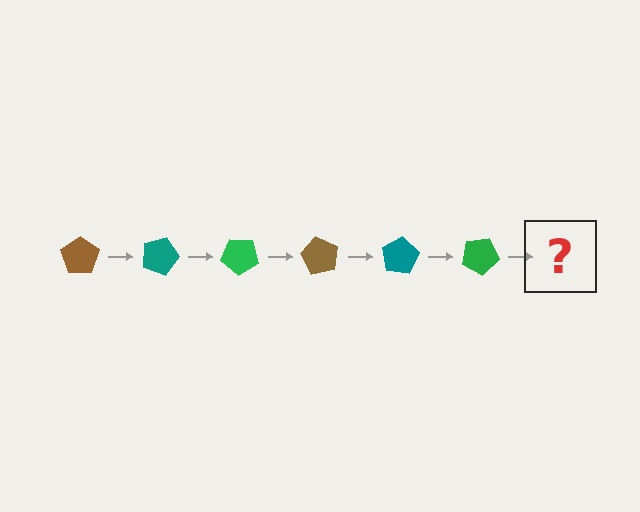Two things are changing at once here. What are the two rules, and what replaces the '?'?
The two rules are that it rotates 20 degrees each step and the color cycles through brown, teal, and green. The '?' should be a brown pentagon, rotated 120 degrees from the start.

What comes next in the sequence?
The next element should be a brown pentagon, rotated 120 degrees from the start.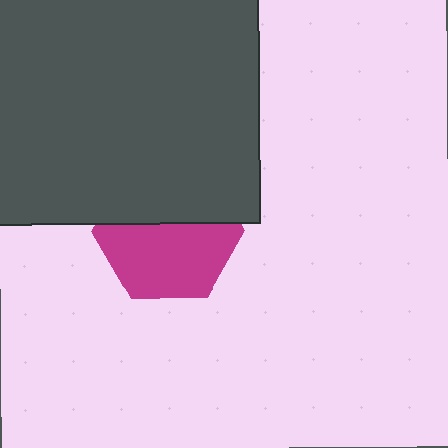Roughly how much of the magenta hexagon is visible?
About half of it is visible (roughly 57%).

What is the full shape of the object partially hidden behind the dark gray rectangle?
The partially hidden object is a magenta hexagon.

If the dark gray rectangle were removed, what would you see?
You would see the complete magenta hexagon.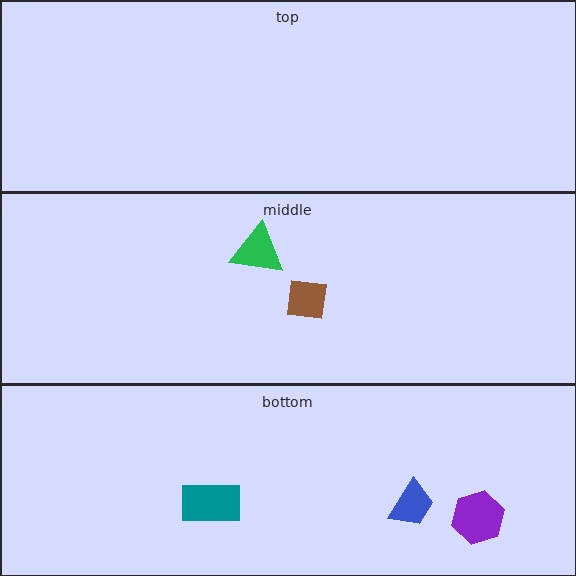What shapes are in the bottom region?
The teal rectangle, the purple hexagon, the blue trapezoid.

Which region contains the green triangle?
The middle region.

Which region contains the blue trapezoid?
The bottom region.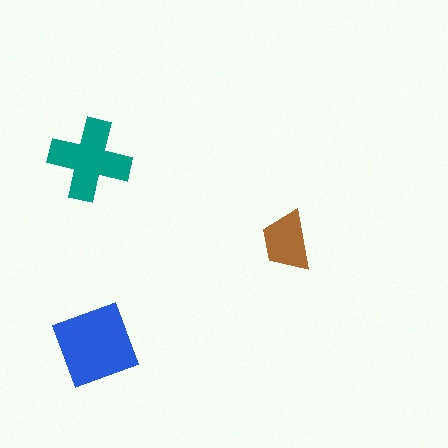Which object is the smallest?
The brown trapezoid.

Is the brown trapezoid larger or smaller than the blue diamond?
Smaller.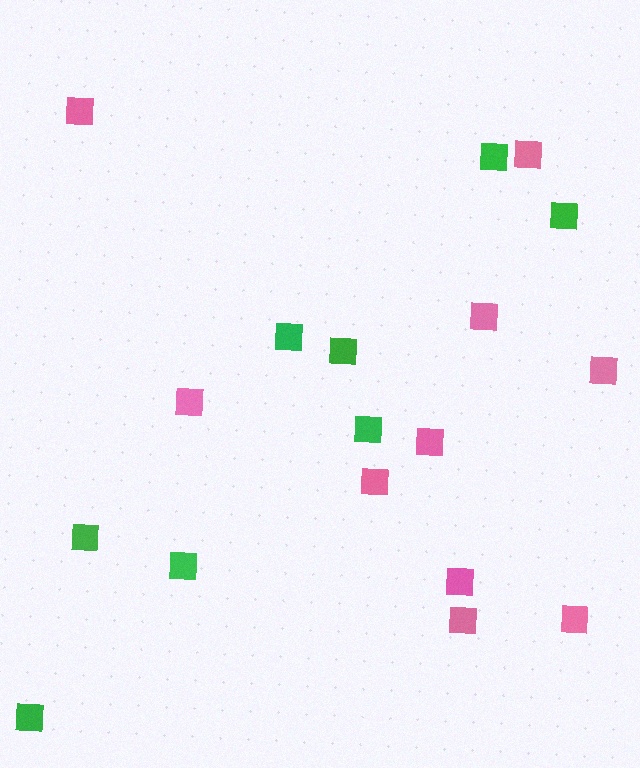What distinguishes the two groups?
There are 2 groups: one group of green squares (8) and one group of pink squares (10).